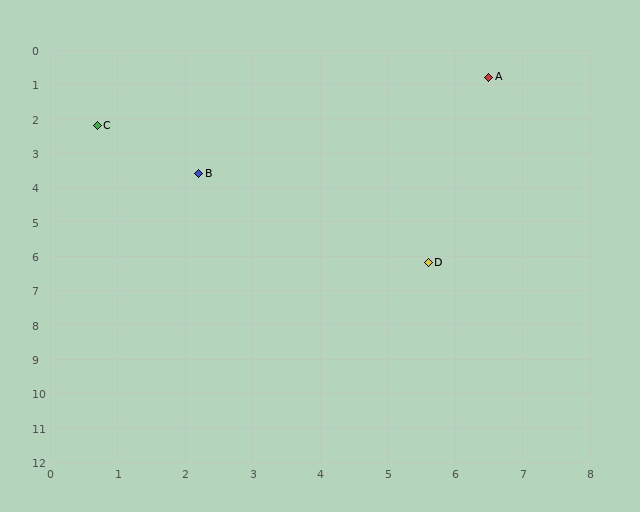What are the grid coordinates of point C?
Point C is at approximately (0.7, 2.2).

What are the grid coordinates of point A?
Point A is at approximately (6.5, 0.8).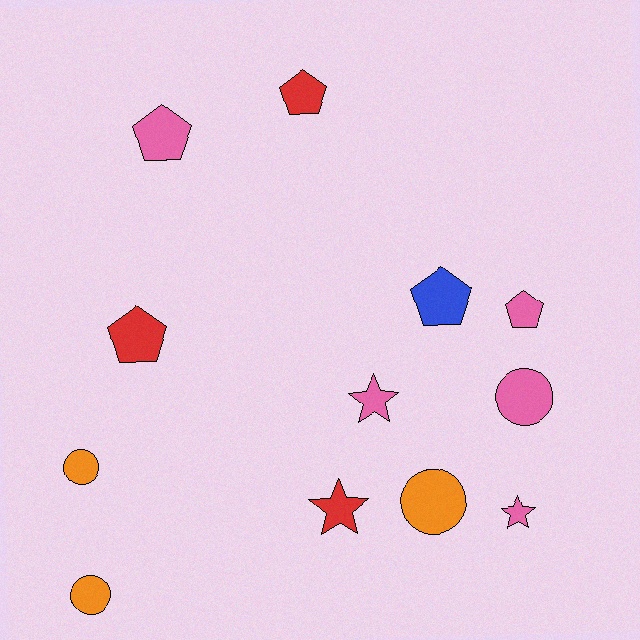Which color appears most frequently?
Pink, with 5 objects.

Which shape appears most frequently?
Pentagon, with 5 objects.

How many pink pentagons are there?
There are 2 pink pentagons.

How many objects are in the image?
There are 12 objects.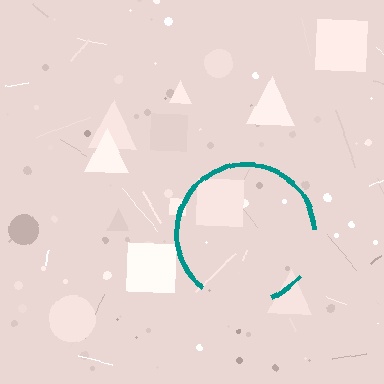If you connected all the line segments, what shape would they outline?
They would outline a circle.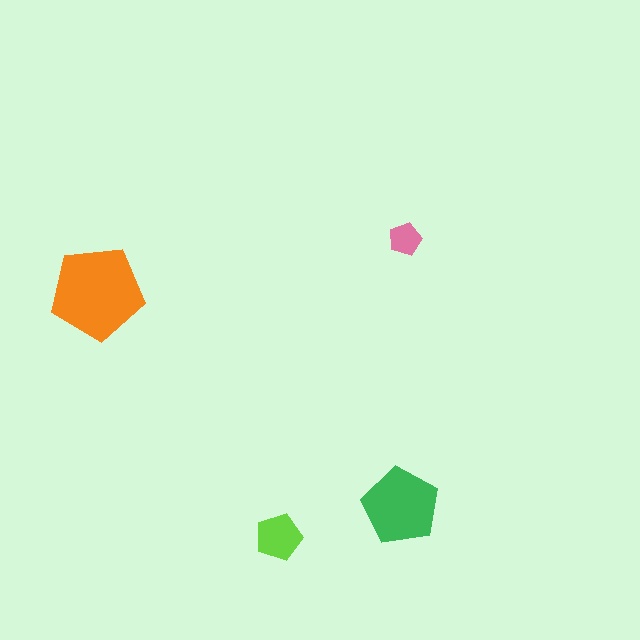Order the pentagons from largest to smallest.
the orange one, the green one, the lime one, the pink one.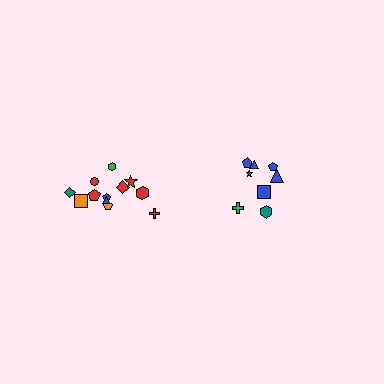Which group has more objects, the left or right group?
The left group.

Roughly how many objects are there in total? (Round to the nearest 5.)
Roughly 20 objects in total.